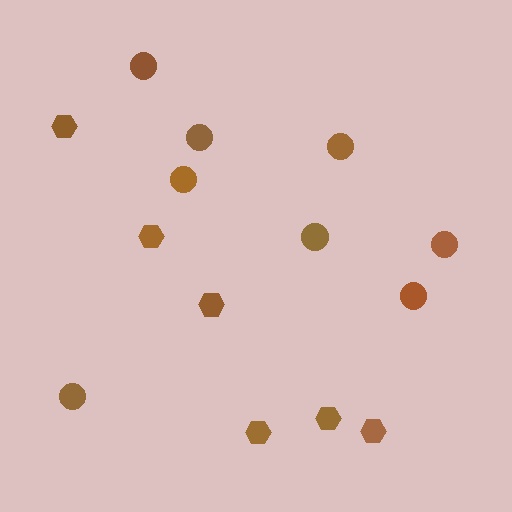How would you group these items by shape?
There are 2 groups: one group of circles (8) and one group of hexagons (6).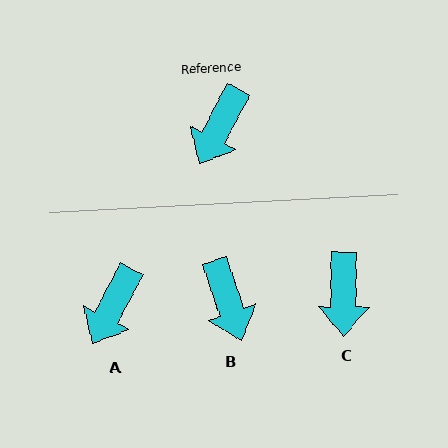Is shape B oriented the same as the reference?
No, it is off by about 46 degrees.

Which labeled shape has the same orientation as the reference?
A.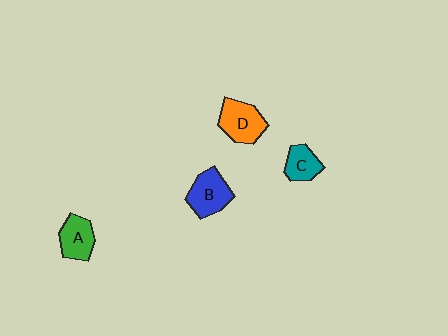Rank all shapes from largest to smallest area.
From largest to smallest: D (orange), B (blue), A (green), C (teal).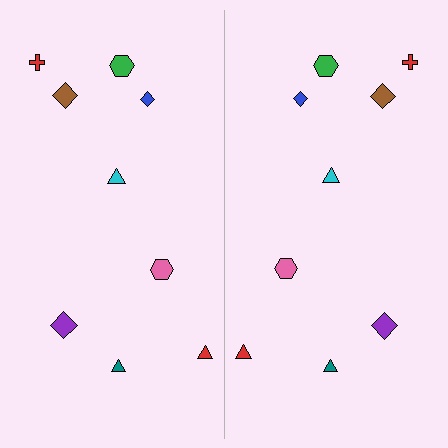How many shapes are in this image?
There are 18 shapes in this image.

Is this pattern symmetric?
Yes, this pattern has bilateral (reflection) symmetry.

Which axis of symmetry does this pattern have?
The pattern has a vertical axis of symmetry running through the center of the image.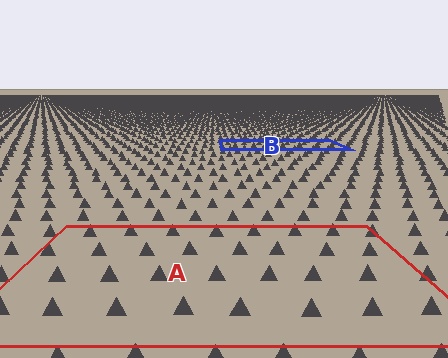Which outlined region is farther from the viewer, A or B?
Region B is farther from the viewer — the texture elements inside it appear smaller and more densely packed.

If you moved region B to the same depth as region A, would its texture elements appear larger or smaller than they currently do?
They would appear larger. At a closer depth, the same texture elements are projected at a bigger on-screen size.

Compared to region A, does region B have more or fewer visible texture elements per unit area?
Region B has more texture elements per unit area — they are packed more densely because it is farther away.